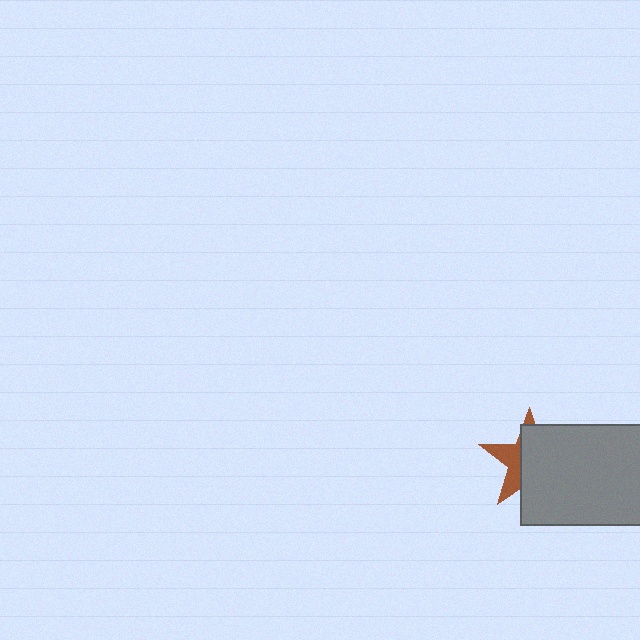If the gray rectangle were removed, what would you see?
You would see the complete brown star.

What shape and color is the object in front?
The object in front is a gray rectangle.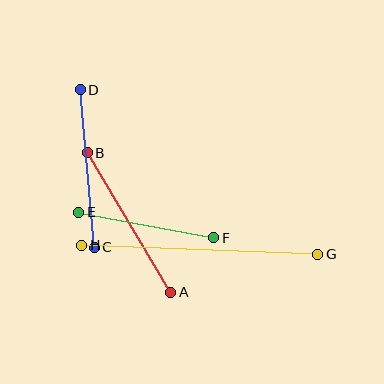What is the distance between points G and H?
The distance is approximately 236 pixels.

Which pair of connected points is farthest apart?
Points G and H are farthest apart.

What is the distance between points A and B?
The distance is approximately 162 pixels.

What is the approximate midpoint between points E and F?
The midpoint is at approximately (146, 225) pixels.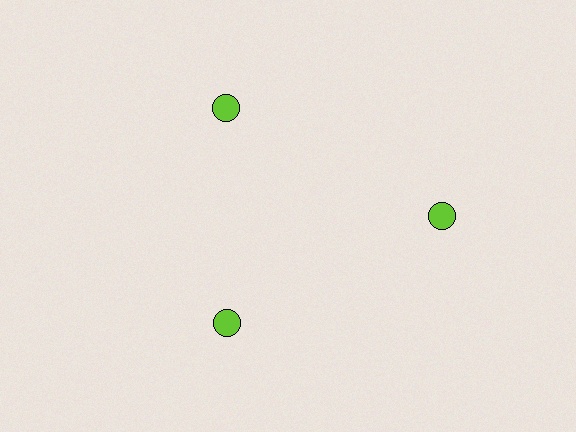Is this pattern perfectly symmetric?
No. The 3 lime circles are arranged in a ring, but one element near the 3 o'clock position is pushed outward from the center, breaking the 3-fold rotational symmetry.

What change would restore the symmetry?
The symmetry would be restored by moving it inward, back onto the ring so that all 3 circles sit at equal angles and equal distance from the center.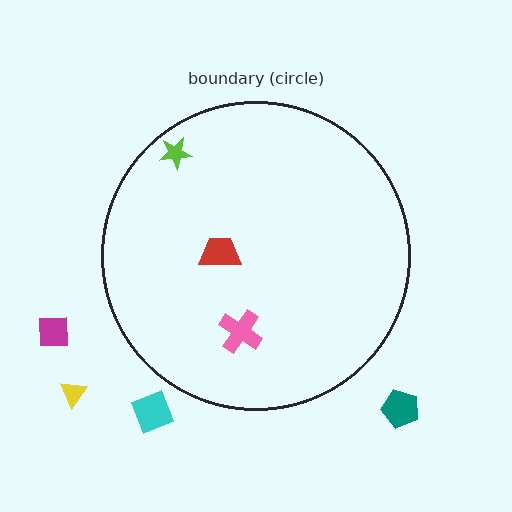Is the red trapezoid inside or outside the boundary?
Inside.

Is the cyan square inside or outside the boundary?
Outside.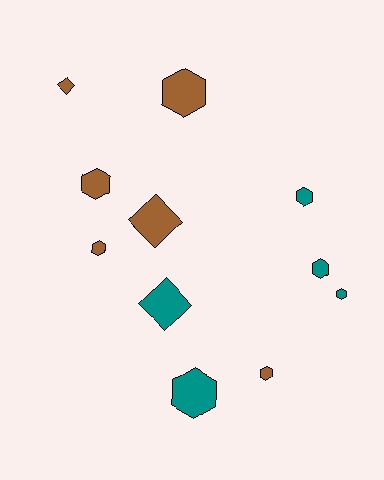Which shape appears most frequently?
Hexagon, with 8 objects.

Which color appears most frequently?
Brown, with 6 objects.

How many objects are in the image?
There are 11 objects.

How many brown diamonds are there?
There are 2 brown diamonds.